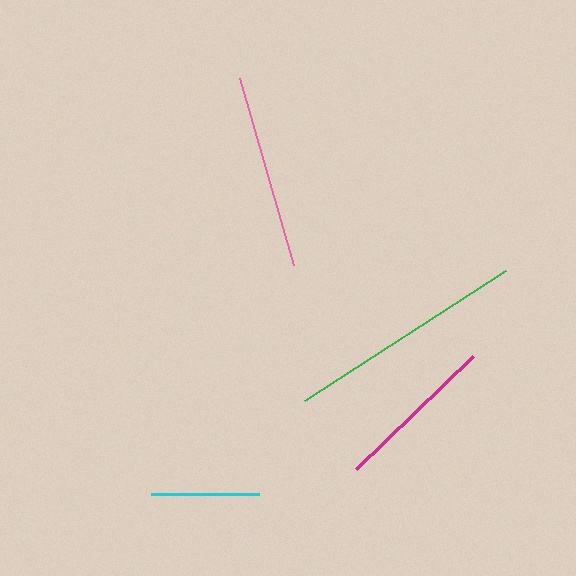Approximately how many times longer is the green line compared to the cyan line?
The green line is approximately 2.2 times the length of the cyan line.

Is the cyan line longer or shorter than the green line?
The green line is longer than the cyan line.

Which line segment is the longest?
The green line is the longest at approximately 240 pixels.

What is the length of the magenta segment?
The magenta segment is approximately 162 pixels long.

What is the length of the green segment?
The green segment is approximately 240 pixels long.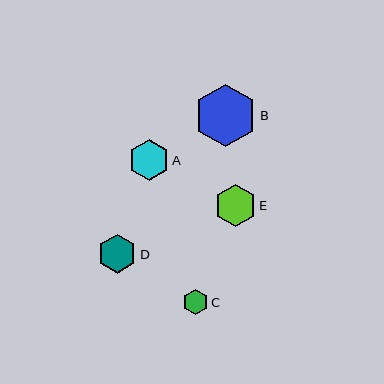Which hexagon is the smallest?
Hexagon C is the smallest with a size of approximately 25 pixels.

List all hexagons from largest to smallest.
From largest to smallest: B, E, A, D, C.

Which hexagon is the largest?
Hexagon B is the largest with a size of approximately 63 pixels.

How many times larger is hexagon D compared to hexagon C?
Hexagon D is approximately 1.5 times the size of hexagon C.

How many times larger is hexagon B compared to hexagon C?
Hexagon B is approximately 2.5 times the size of hexagon C.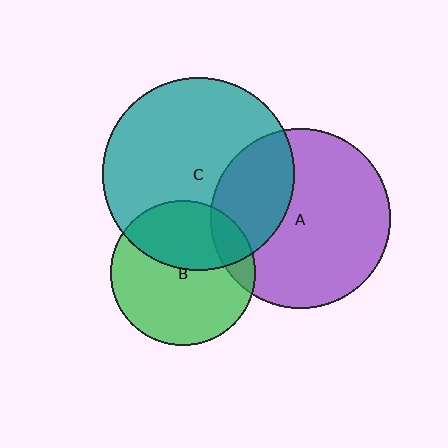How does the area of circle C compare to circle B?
Approximately 1.8 times.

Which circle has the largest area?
Circle C (teal).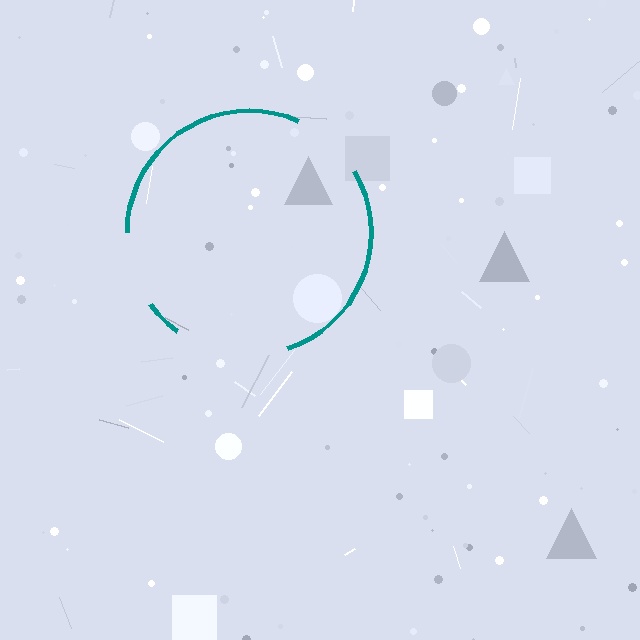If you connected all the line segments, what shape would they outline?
They would outline a circle.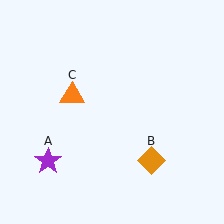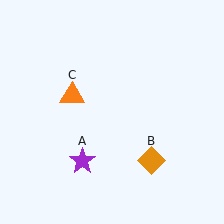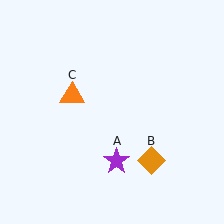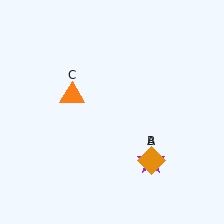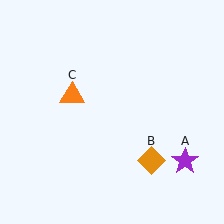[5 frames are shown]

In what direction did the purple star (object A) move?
The purple star (object A) moved right.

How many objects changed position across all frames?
1 object changed position: purple star (object A).